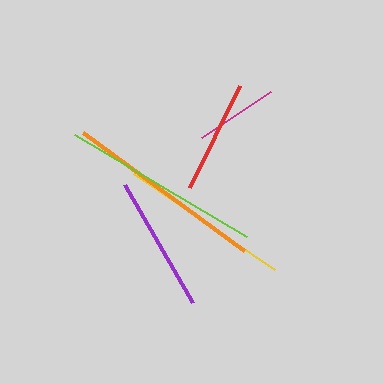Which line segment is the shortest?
The magenta line is the shortest at approximately 84 pixels.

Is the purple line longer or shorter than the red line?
The purple line is longer than the red line.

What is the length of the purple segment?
The purple segment is approximately 136 pixels long.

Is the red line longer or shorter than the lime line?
The lime line is longer than the red line.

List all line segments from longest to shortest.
From longest to shortest: orange, lime, yellow, purple, red, magenta.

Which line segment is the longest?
The orange line is the longest at approximately 200 pixels.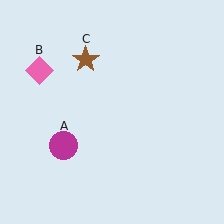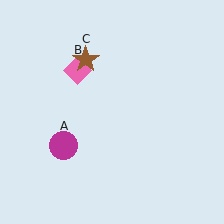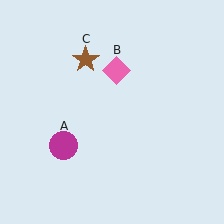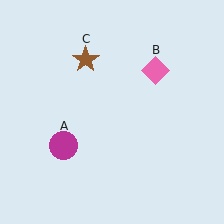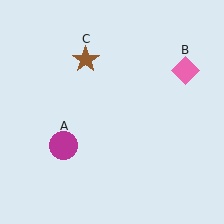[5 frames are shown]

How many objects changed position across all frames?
1 object changed position: pink diamond (object B).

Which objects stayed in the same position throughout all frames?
Magenta circle (object A) and brown star (object C) remained stationary.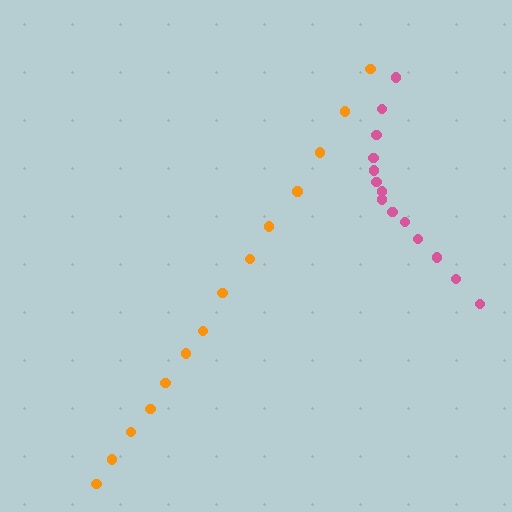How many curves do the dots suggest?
There are 2 distinct paths.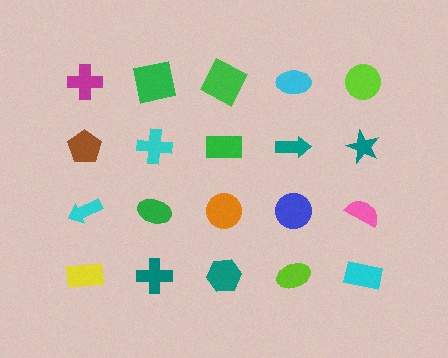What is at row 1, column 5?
A lime circle.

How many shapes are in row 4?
5 shapes.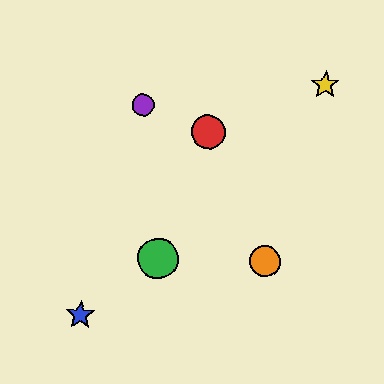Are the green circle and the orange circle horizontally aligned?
Yes, both are at y≈258.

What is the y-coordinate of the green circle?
The green circle is at y≈258.